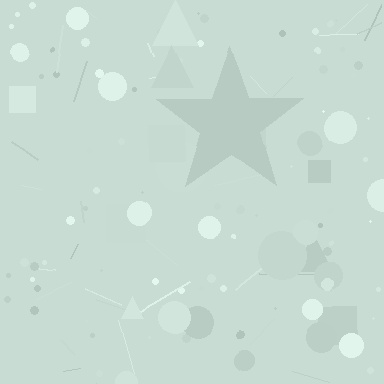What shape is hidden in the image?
A star is hidden in the image.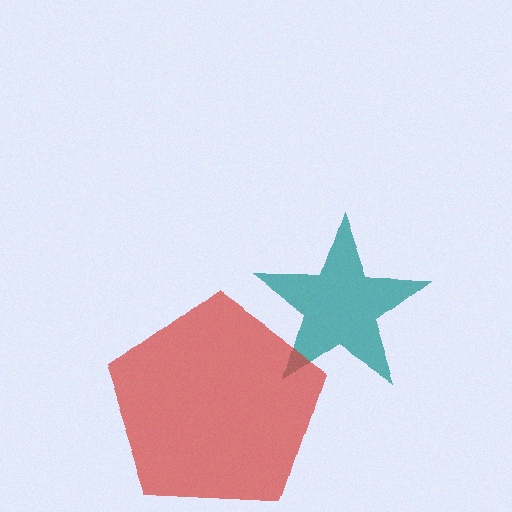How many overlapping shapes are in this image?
There are 2 overlapping shapes in the image.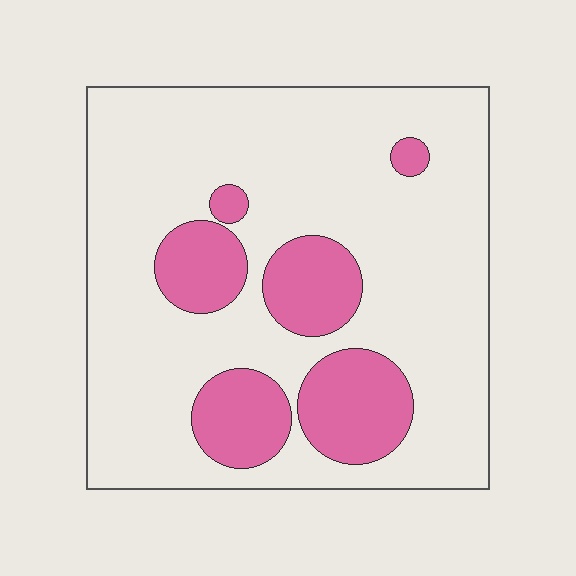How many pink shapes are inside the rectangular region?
6.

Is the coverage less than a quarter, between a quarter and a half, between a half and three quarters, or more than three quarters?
Less than a quarter.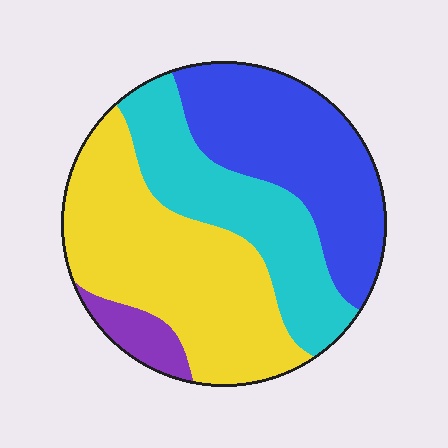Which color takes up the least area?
Purple, at roughly 5%.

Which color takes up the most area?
Yellow, at roughly 40%.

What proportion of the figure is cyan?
Cyan takes up about one quarter (1/4) of the figure.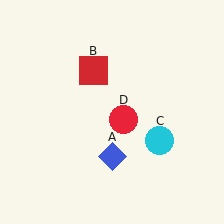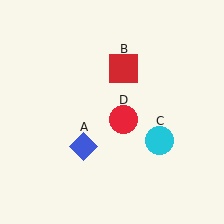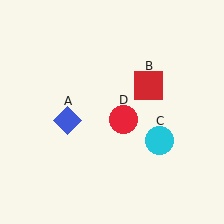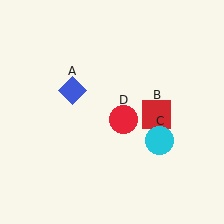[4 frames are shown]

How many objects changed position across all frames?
2 objects changed position: blue diamond (object A), red square (object B).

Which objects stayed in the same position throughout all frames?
Cyan circle (object C) and red circle (object D) remained stationary.